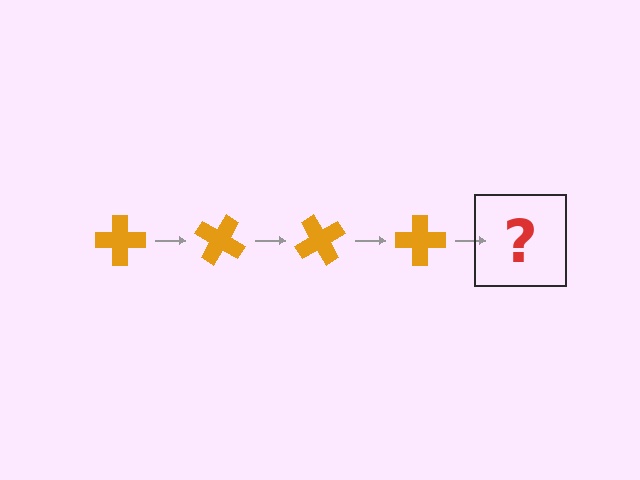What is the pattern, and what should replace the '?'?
The pattern is that the cross rotates 30 degrees each step. The '?' should be an orange cross rotated 120 degrees.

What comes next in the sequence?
The next element should be an orange cross rotated 120 degrees.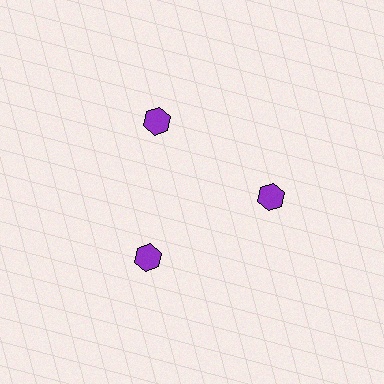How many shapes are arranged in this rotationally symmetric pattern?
There are 3 shapes, arranged in 3 groups of 1.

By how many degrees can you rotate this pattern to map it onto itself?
The pattern maps onto itself every 120 degrees of rotation.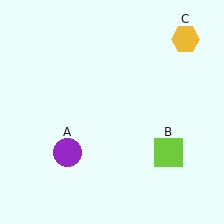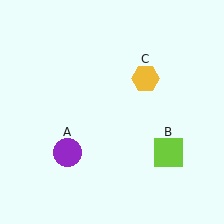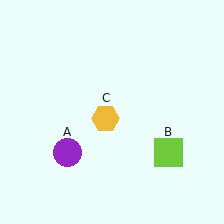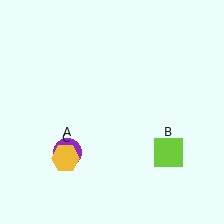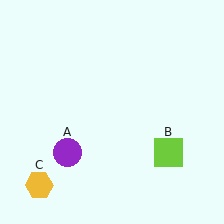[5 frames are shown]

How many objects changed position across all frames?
1 object changed position: yellow hexagon (object C).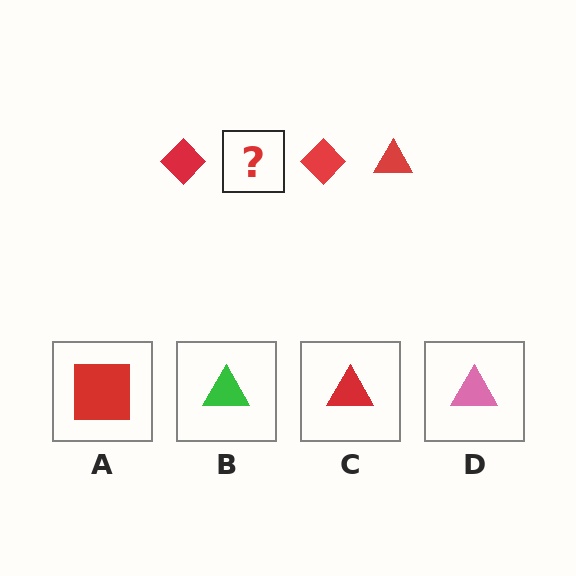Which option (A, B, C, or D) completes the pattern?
C.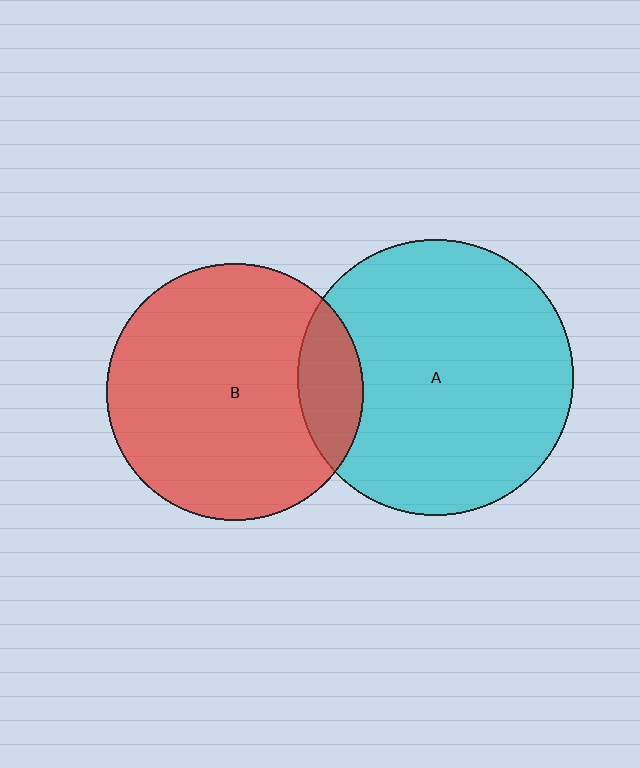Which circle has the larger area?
Circle A (cyan).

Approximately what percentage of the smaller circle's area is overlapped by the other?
Approximately 15%.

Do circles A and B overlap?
Yes.